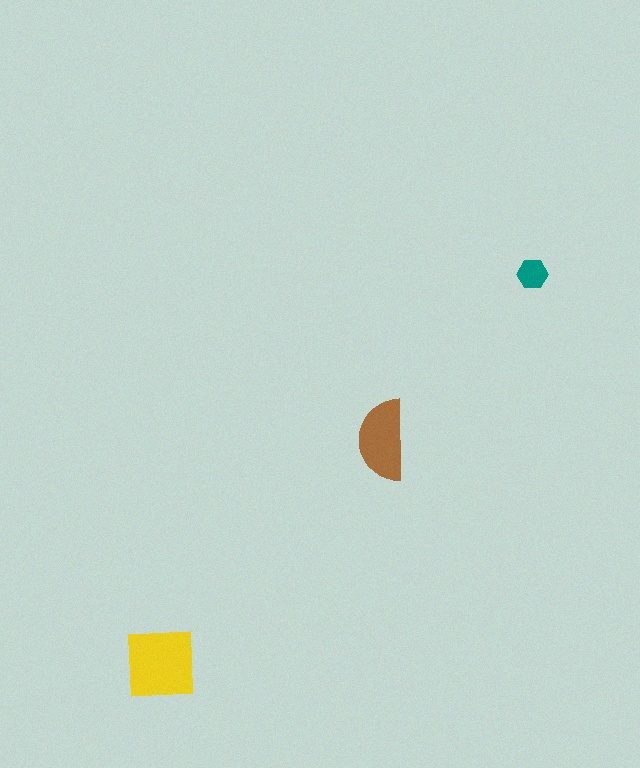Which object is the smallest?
The teal hexagon.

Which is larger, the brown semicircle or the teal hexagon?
The brown semicircle.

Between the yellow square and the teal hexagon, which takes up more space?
The yellow square.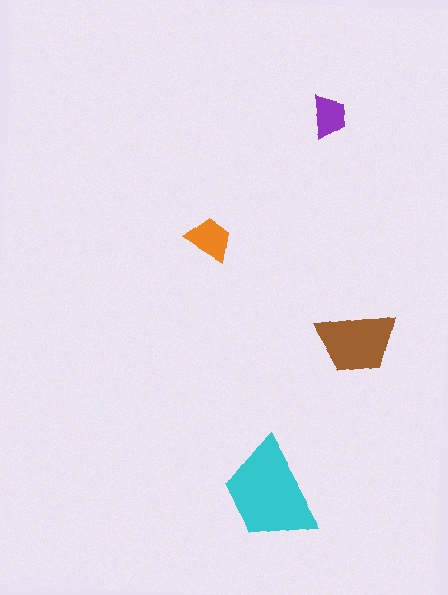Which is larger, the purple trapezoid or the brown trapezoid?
The brown one.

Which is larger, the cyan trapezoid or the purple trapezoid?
The cyan one.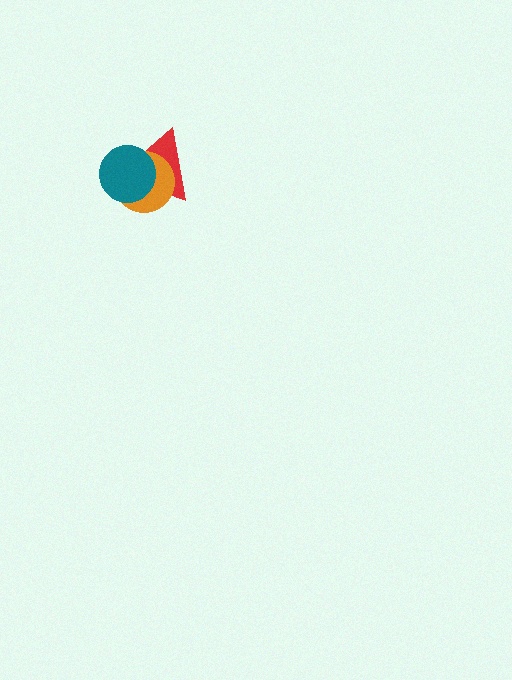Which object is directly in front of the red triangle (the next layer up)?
The orange circle is directly in front of the red triangle.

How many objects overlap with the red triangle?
2 objects overlap with the red triangle.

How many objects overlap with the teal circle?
2 objects overlap with the teal circle.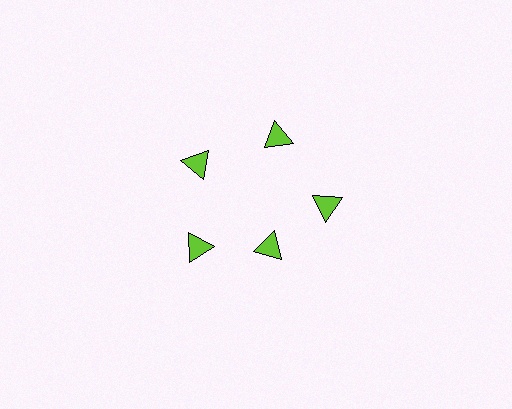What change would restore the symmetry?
The symmetry would be restored by moving it outward, back onto the ring so that all 5 triangles sit at equal angles and equal distance from the center.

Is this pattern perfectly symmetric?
No. The 5 lime triangles are arranged in a ring, but one element near the 5 o'clock position is pulled inward toward the center, breaking the 5-fold rotational symmetry.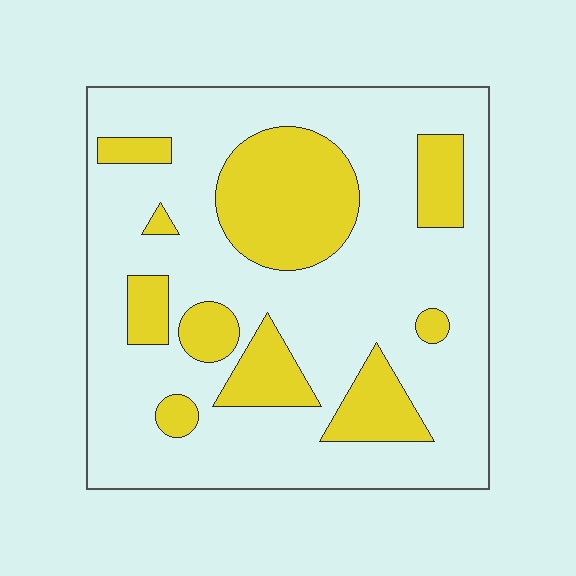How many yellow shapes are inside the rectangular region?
10.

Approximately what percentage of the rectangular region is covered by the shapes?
Approximately 25%.